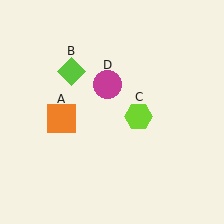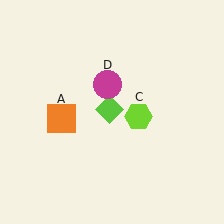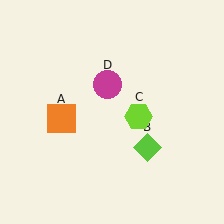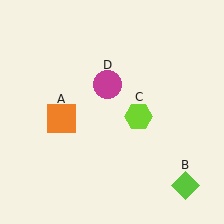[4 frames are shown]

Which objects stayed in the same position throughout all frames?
Orange square (object A) and lime hexagon (object C) and magenta circle (object D) remained stationary.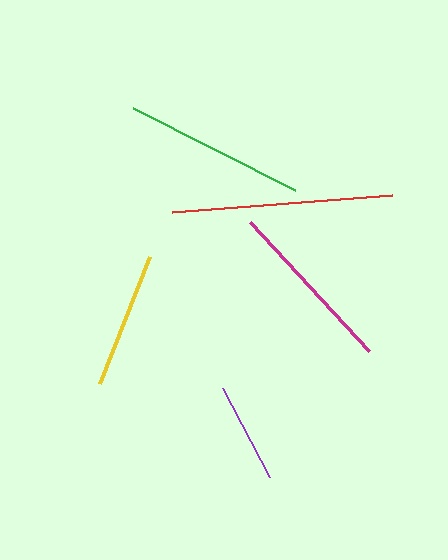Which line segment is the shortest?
The purple line is the shortest at approximately 101 pixels.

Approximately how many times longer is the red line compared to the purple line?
The red line is approximately 2.2 times the length of the purple line.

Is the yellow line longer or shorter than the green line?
The green line is longer than the yellow line.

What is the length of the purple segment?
The purple segment is approximately 101 pixels long.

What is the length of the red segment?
The red segment is approximately 220 pixels long.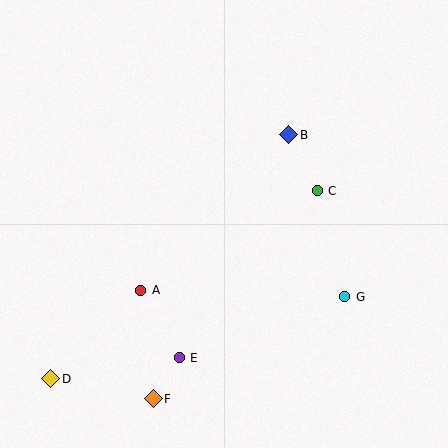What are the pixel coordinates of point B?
Point B is at (289, 135).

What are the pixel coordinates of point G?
Point G is at (345, 297).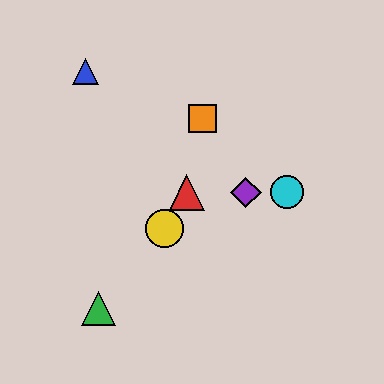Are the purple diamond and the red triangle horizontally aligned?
Yes, both are at y≈192.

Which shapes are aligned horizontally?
The red triangle, the purple diamond, the cyan circle are aligned horizontally.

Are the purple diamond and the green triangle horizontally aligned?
No, the purple diamond is at y≈192 and the green triangle is at y≈309.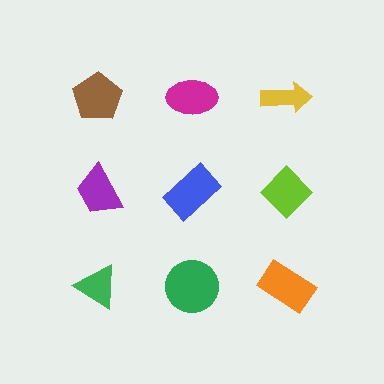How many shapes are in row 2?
3 shapes.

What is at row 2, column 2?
A blue rectangle.